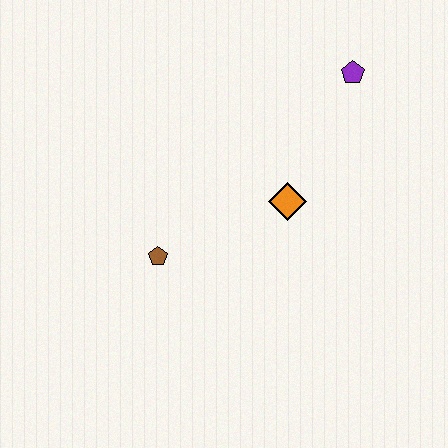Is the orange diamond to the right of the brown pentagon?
Yes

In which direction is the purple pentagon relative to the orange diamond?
The purple pentagon is above the orange diamond.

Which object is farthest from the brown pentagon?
The purple pentagon is farthest from the brown pentagon.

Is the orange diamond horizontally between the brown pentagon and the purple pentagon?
Yes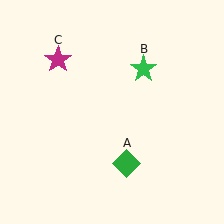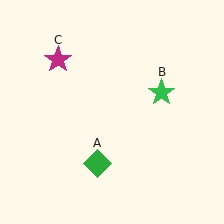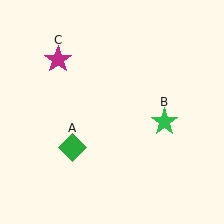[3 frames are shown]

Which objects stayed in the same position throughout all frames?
Magenta star (object C) remained stationary.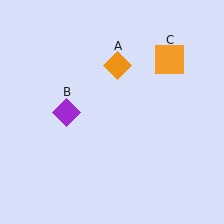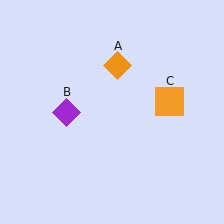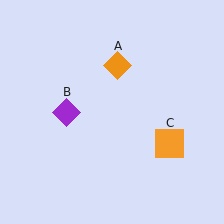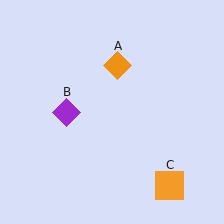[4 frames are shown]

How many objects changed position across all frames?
1 object changed position: orange square (object C).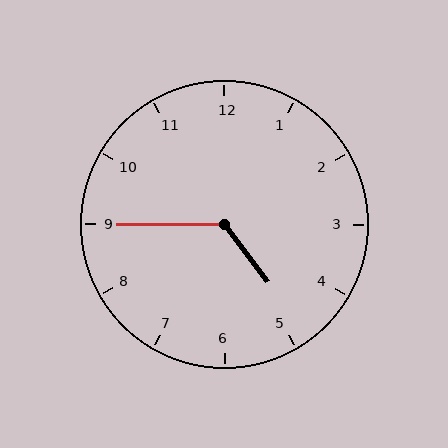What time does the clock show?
4:45.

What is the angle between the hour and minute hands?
Approximately 128 degrees.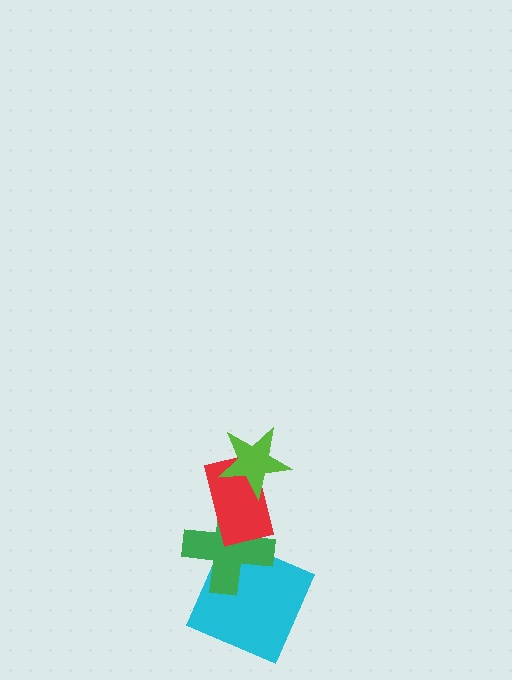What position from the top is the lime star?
The lime star is 1st from the top.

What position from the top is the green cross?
The green cross is 3rd from the top.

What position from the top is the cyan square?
The cyan square is 4th from the top.